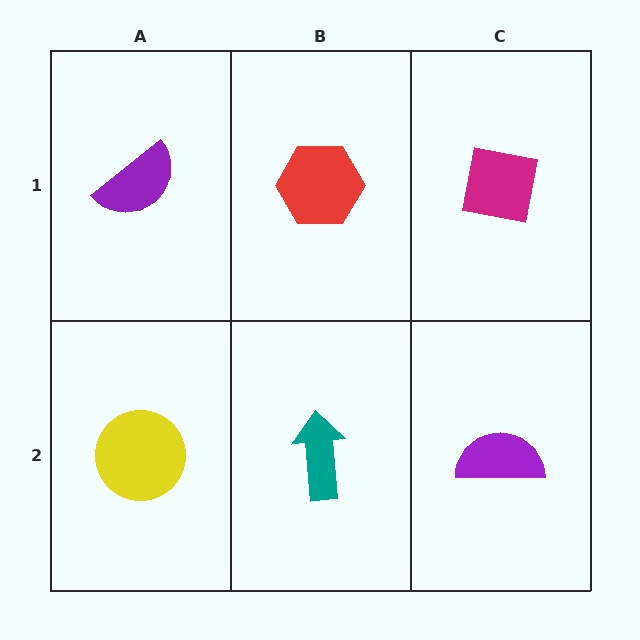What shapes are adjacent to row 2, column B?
A red hexagon (row 1, column B), a yellow circle (row 2, column A), a purple semicircle (row 2, column C).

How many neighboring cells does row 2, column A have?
2.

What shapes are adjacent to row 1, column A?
A yellow circle (row 2, column A), a red hexagon (row 1, column B).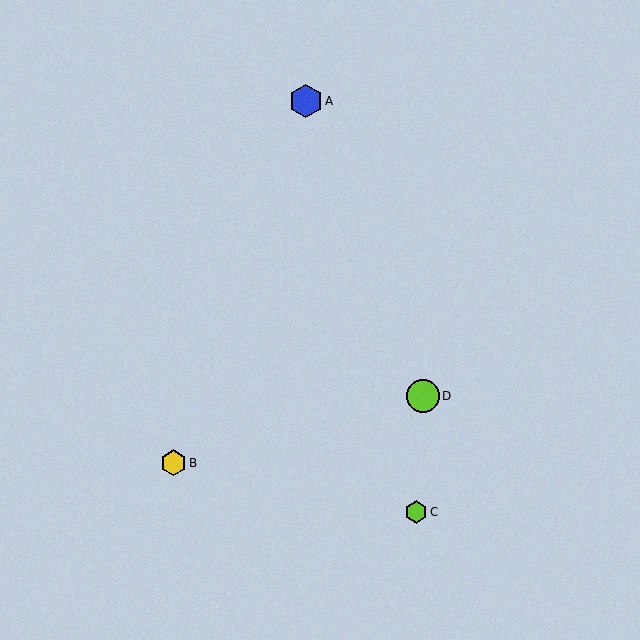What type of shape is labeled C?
Shape C is a lime hexagon.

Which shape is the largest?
The lime circle (labeled D) is the largest.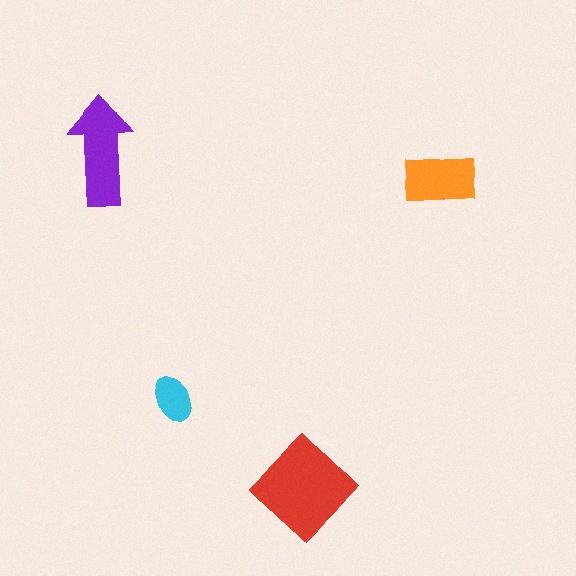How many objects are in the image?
There are 4 objects in the image.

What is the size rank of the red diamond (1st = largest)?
1st.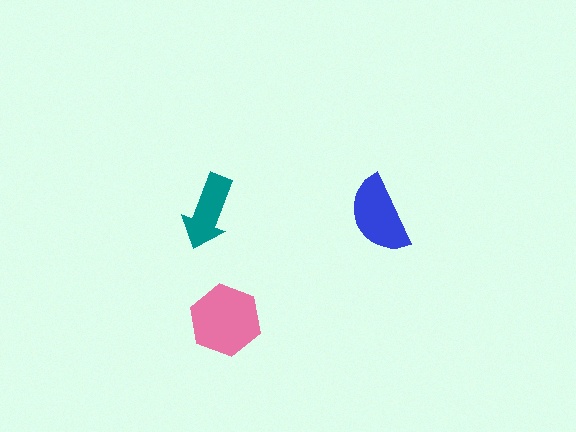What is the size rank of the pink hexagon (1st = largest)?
1st.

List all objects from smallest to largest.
The teal arrow, the blue semicircle, the pink hexagon.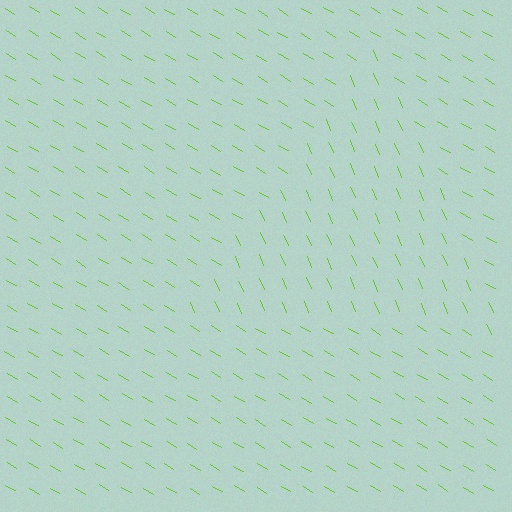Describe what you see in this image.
The image is filled with small lime line segments. A triangle region in the image has lines oriented differently from the surrounding lines, creating a visible texture boundary.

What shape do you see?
I see a triangle.